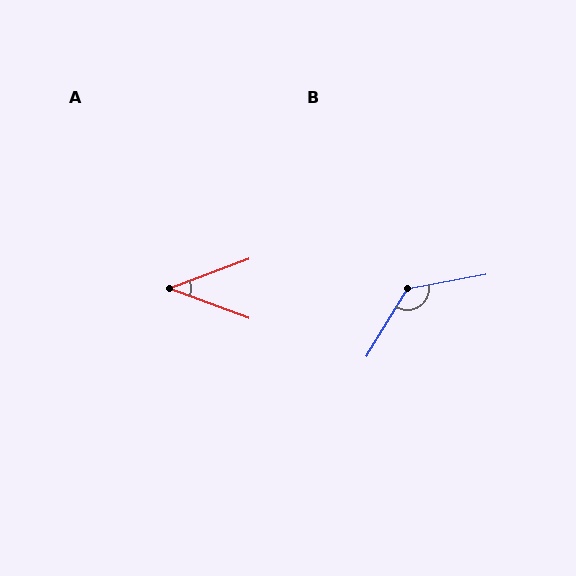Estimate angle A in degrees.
Approximately 41 degrees.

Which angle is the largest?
B, at approximately 132 degrees.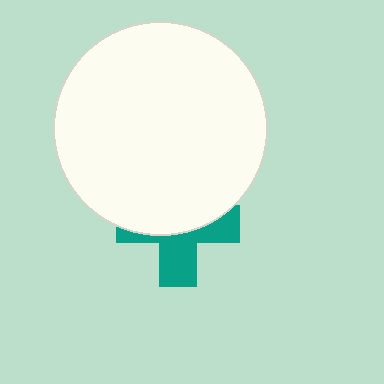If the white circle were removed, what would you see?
You would see the complete teal cross.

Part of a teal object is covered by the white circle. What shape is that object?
It is a cross.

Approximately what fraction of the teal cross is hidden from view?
Roughly 55% of the teal cross is hidden behind the white circle.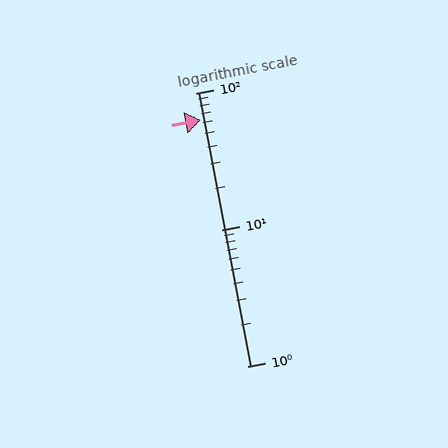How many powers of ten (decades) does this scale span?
The scale spans 2 decades, from 1 to 100.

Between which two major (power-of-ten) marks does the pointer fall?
The pointer is between 10 and 100.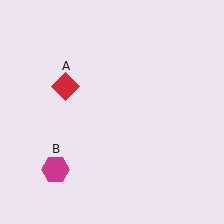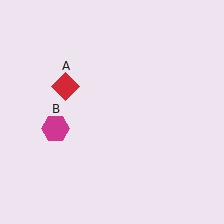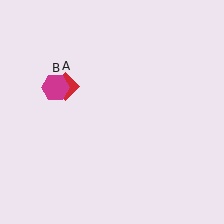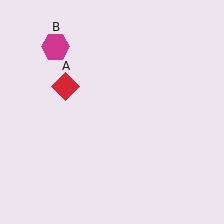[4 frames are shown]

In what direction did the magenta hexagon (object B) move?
The magenta hexagon (object B) moved up.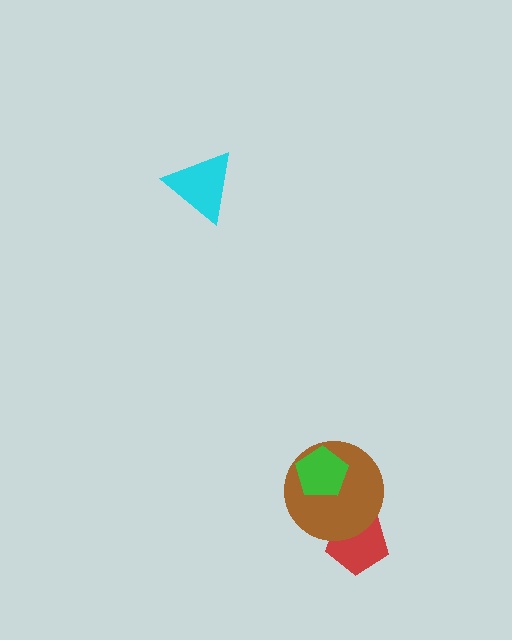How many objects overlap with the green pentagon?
1 object overlaps with the green pentagon.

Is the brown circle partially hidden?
Yes, it is partially covered by another shape.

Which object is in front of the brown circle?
The green pentagon is in front of the brown circle.